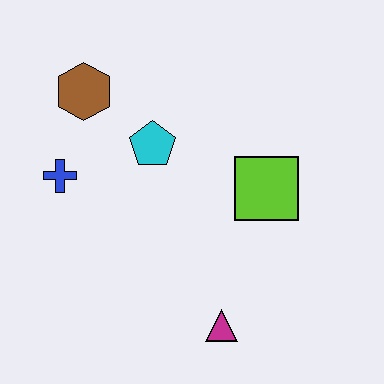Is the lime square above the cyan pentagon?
No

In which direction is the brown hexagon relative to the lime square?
The brown hexagon is to the left of the lime square.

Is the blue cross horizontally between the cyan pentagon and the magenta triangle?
No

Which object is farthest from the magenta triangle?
The brown hexagon is farthest from the magenta triangle.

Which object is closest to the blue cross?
The brown hexagon is closest to the blue cross.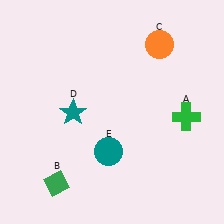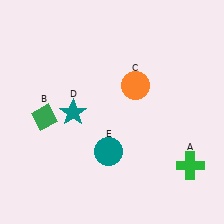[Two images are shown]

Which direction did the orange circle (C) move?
The orange circle (C) moved down.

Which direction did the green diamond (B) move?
The green diamond (B) moved up.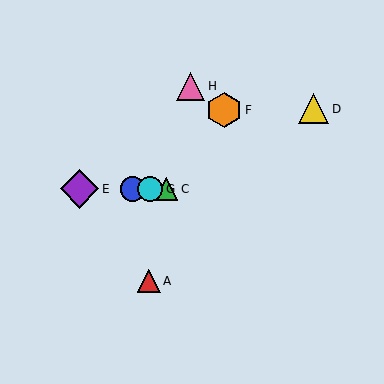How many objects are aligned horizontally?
4 objects (B, C, E, G) are aligned horizontally.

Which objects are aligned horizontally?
Objects B, C, E, G are aligned horizontally.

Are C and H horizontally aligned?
No, C is at y≈189 and H is at y≈86.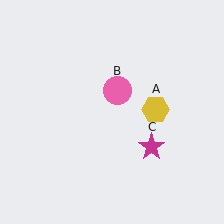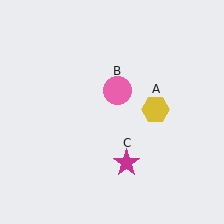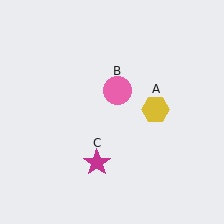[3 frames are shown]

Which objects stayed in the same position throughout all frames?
Yellow hexagon (object A) and pink circle (object B) remained stationary.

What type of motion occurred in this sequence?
The magenta star (object C) rotated clockwise around the center of the scene.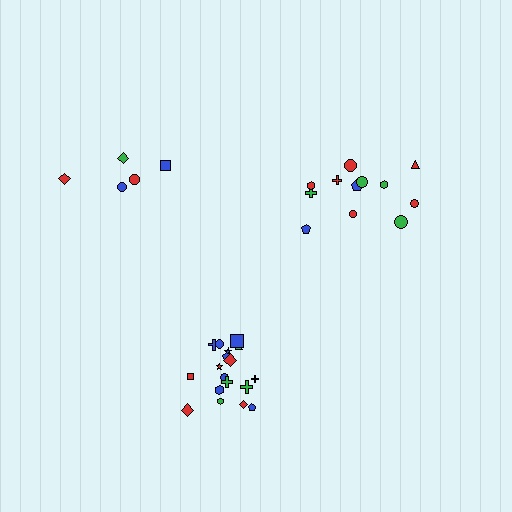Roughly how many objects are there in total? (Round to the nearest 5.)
Roughly 35 objects in total.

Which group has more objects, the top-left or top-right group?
The top-right group.